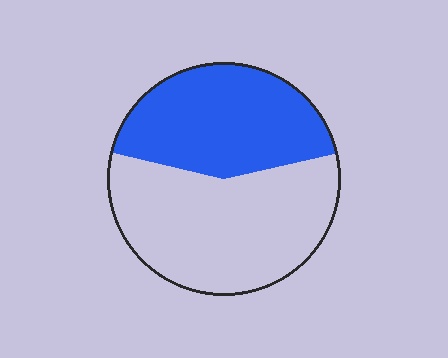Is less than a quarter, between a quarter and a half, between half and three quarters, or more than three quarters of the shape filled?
Between a quarter and a half.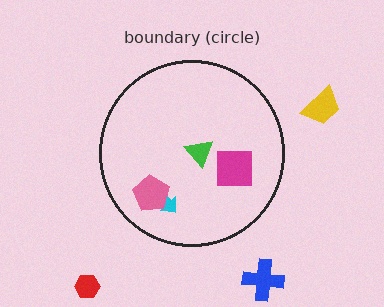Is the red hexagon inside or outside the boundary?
Outside.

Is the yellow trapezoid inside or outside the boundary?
Outside.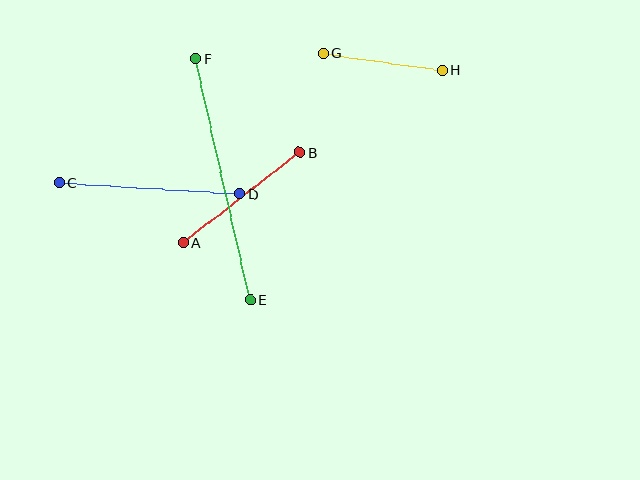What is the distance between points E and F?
The distance is approximately 247 pixels.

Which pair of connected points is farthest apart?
Points E and F are farthest apart.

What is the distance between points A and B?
The distance is approximately 147 pixels.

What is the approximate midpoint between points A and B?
The midpoint is at approximately (241, 197) pixels.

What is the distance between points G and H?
The distance is approximately 120 pixels.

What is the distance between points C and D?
The distance is approximately 180 pixels.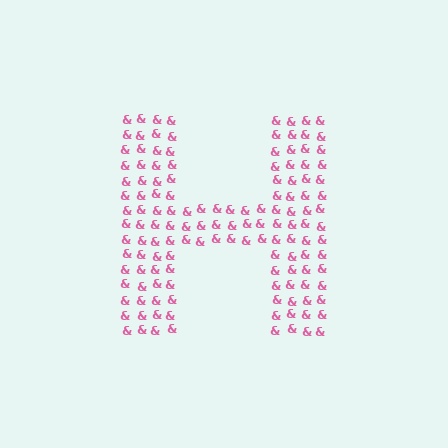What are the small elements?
The small elements are ampersands.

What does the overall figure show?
The overall figure shows the letter H.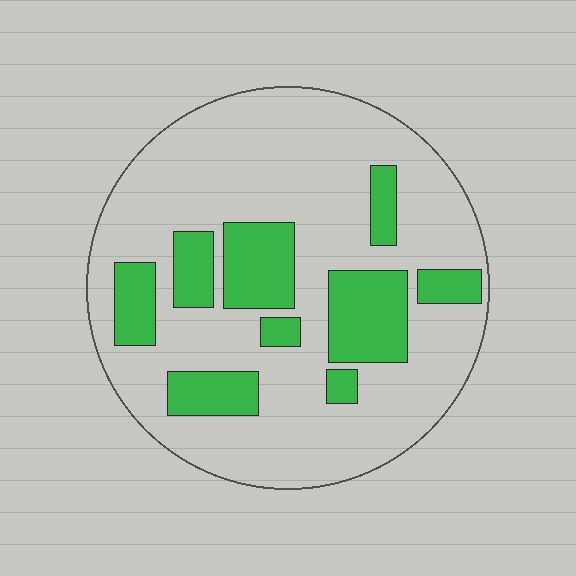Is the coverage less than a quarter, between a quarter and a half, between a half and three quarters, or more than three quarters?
Less than a quarter.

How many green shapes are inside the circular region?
9.